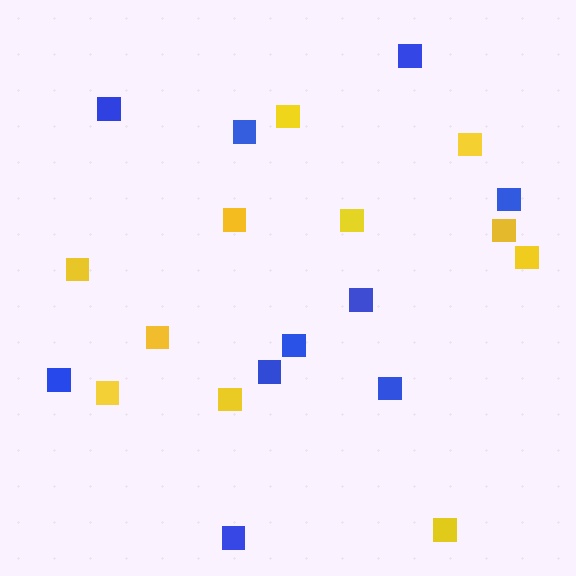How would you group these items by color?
There are 2 groups: one group of yellow squares (11) and one group of blue squares (10).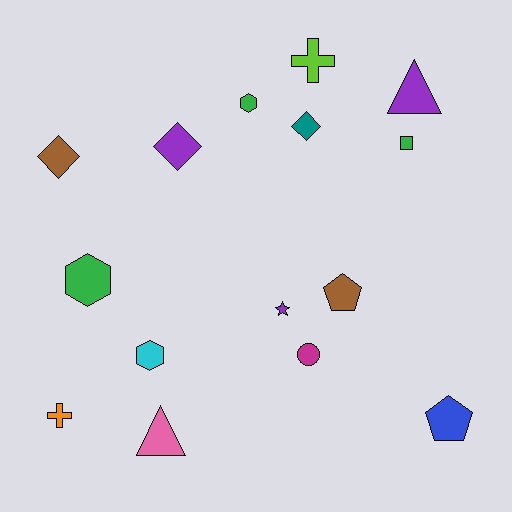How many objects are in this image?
There are 15 objects.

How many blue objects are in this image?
There is 1 blue object.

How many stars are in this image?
There is 1 star.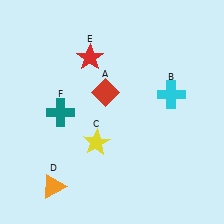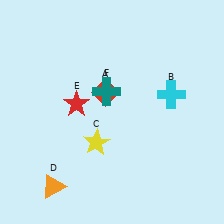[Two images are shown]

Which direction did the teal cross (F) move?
The teal cross (F) moved right.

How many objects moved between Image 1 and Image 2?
2 objects moved between the two images.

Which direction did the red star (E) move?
The red star (E) moved down.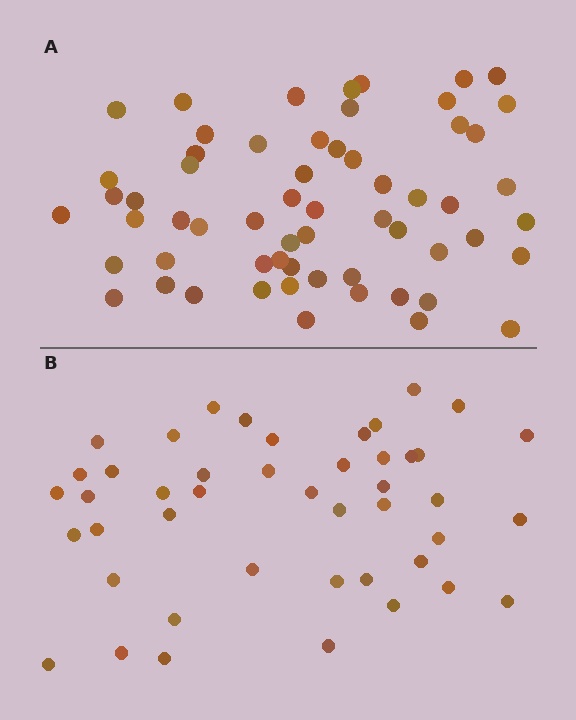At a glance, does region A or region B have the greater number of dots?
Region A (the top region) has more dots.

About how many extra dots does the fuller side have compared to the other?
Region A has approximately 15 more dots than region B.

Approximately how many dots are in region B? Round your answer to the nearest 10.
About 40 dots. (The exact count is 45, which rounds to 40.)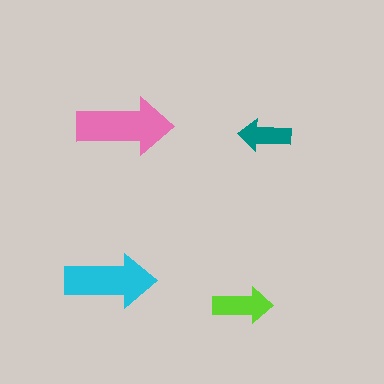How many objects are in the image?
There are 4 objects in the image.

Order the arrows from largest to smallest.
the pink one, the cyan one, the lime one, the teal one.